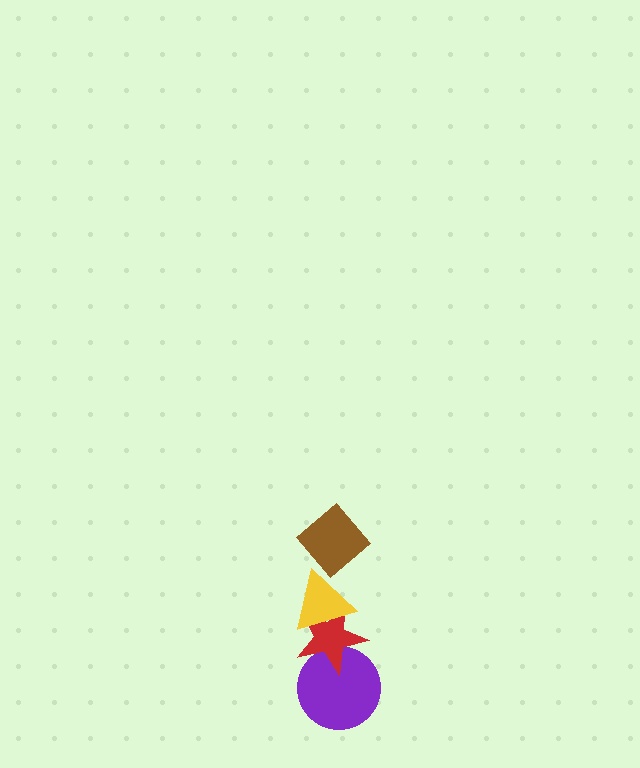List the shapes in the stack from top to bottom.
From top to bottom: the brown diamond, the yellow triangle, the red star, the purple circle.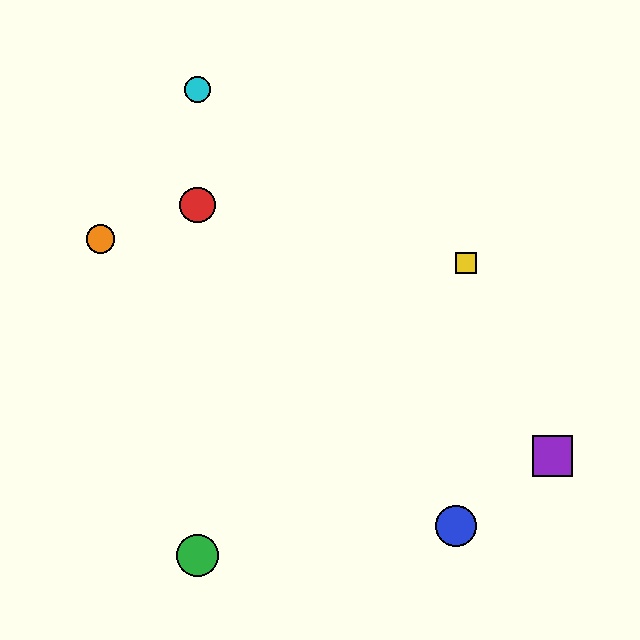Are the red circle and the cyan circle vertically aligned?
Yes, both are at x≈197.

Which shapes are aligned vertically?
The red circle, the green circle, the cyan circle are aligned vertically.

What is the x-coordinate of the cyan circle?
The cyan circle is at x≈197.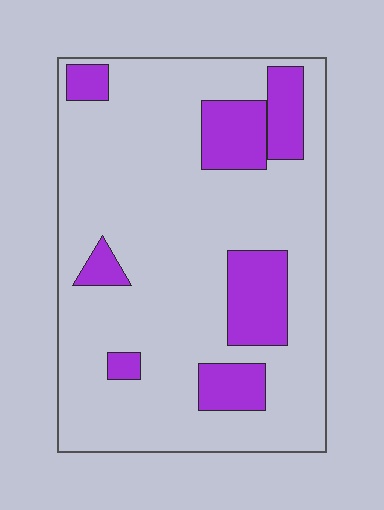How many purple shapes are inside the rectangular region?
7.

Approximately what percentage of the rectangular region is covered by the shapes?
Approximately 20%.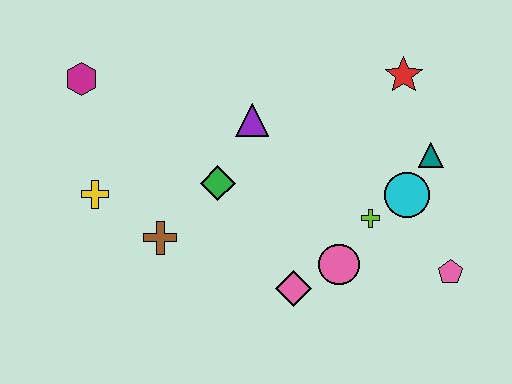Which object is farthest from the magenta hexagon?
The pink pentagon is farthest from the magenta hexagon.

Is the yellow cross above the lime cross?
Yes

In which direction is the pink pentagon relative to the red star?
The pink pentagon is below the red star.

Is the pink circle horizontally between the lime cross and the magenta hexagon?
Yes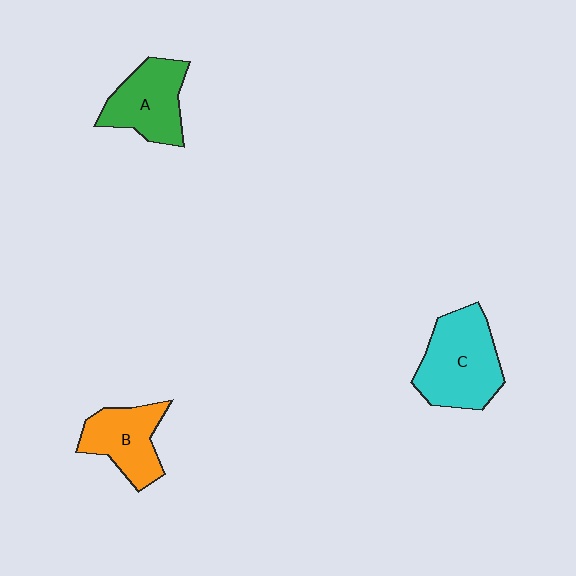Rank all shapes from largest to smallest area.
From largest to smallest: C (cyan), A (green), B (orange).